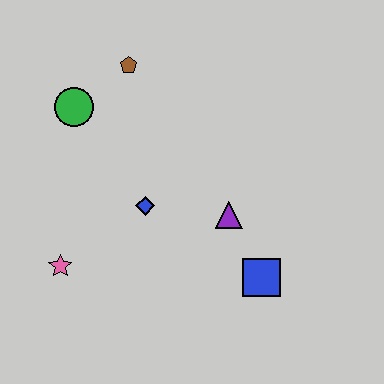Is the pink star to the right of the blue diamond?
No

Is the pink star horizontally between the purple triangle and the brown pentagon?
No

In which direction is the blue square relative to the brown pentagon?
The blue square is below the brown pentagon.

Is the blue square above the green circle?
No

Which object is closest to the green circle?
The brown pentagon is closest to the green circle.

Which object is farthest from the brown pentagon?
The blue square is farthest from the brown pentagon.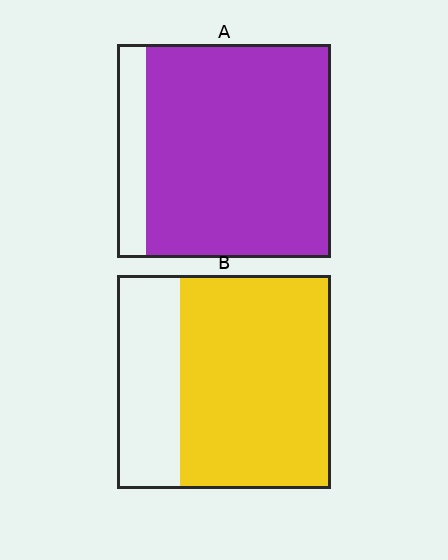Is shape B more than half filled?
Yes.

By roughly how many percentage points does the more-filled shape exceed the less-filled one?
By roughly 15 percentage points (A over B).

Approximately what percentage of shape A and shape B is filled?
A is approximately 85% and B is approximately 70%.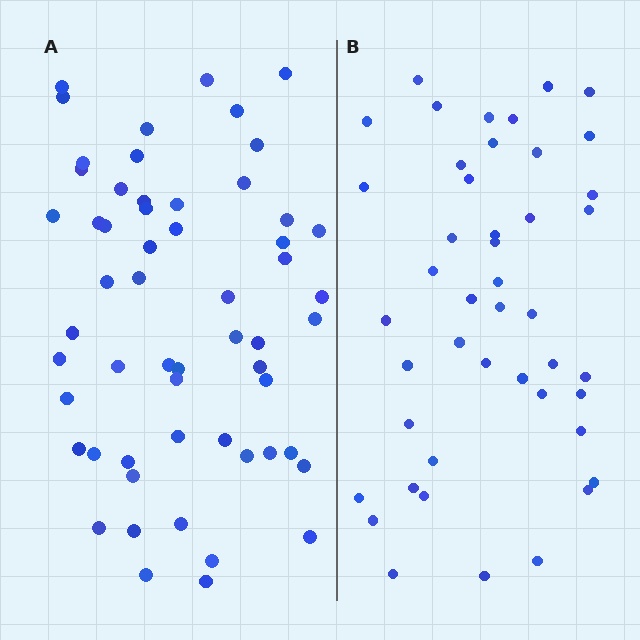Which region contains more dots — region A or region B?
Region A (the left region) has more dots.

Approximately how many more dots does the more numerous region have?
Region A has roughly 12 or so more dots than region B.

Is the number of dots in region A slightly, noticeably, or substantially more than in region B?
Region A has noticeably more, but not dramatically so. The ratio is roughly 1.3 to 1.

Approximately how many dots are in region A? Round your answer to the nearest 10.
About 60 dots. (The exact count is 57, which rounds to 60.)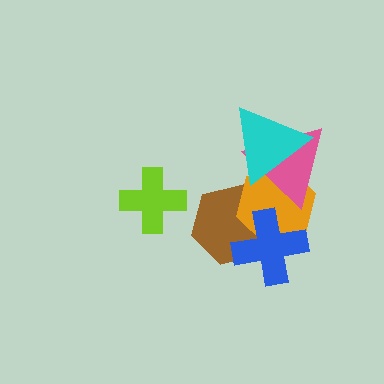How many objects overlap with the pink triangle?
2 objects overlap with the pink triangle.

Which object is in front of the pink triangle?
The cyan triangle is in front of the pink triangle.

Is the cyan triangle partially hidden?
No, no other shape covers it.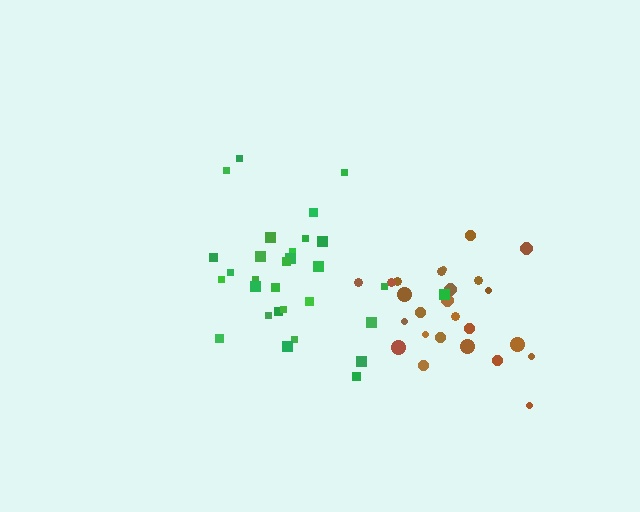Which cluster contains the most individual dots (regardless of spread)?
Green (30).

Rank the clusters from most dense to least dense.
brown, green.